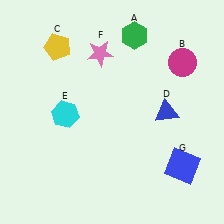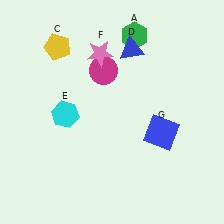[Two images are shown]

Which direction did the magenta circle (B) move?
The magenta circle (B) moved left.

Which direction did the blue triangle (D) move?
The blue triangle (D) moved up.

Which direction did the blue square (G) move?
The blue square (G) moved up.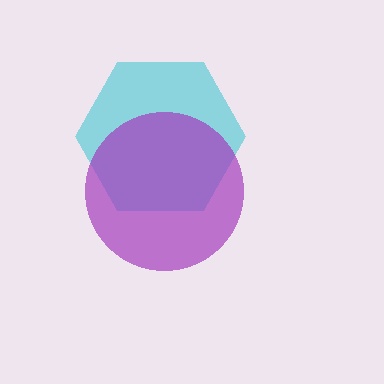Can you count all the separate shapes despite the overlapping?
Yes, there are 2 separate shapes.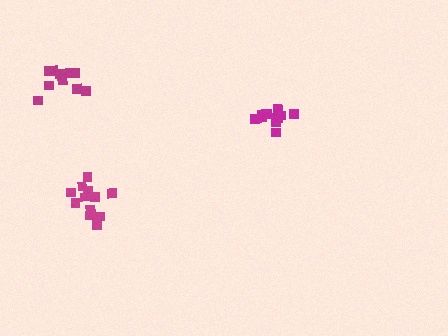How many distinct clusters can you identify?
There are 3 distinct clusters.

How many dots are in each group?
Group 1: 12 dots, Group 2: 12 dots, Group 3: 10 dots (34 total).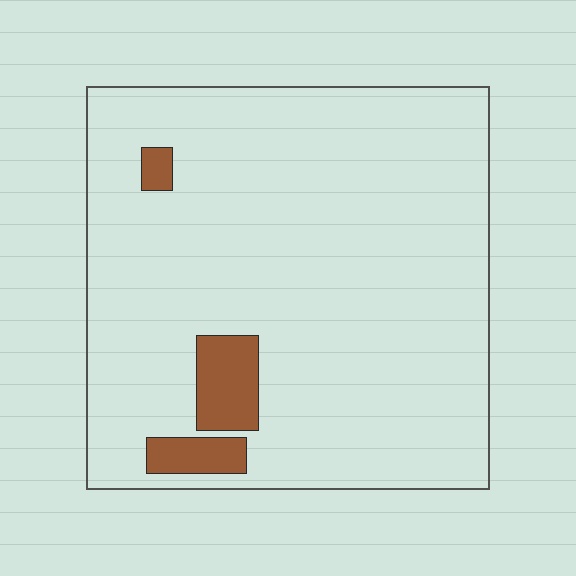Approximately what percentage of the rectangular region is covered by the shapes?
Approximately 5%.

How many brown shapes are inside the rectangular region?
3.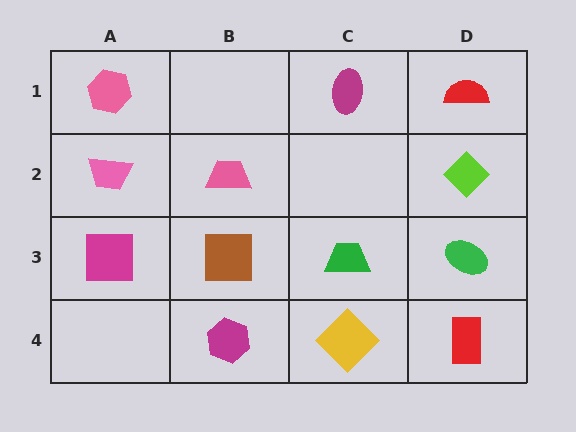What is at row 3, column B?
A brown square.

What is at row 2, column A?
A pink trapezoid.